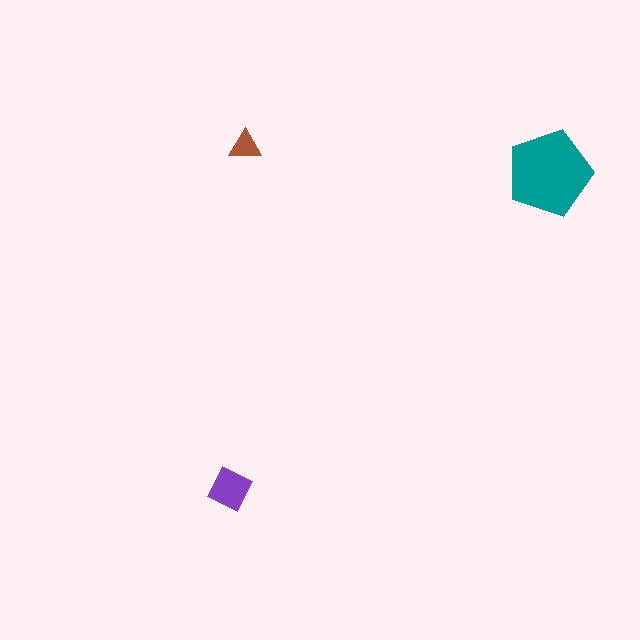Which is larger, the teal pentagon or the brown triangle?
The teal pentagon.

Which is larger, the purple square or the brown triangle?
The purple square.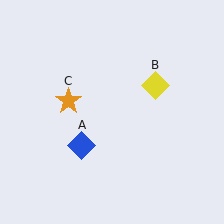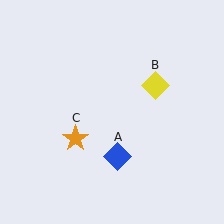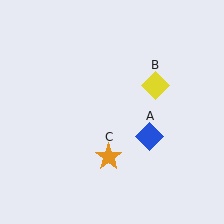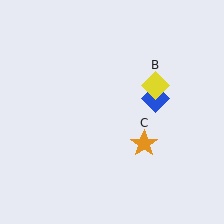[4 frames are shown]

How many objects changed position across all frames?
2 objects changed position: blue diamond (object A), orange star (object C).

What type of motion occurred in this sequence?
The blue diamond (object A), orange star (object C) rotated counterclockwise around the center of the scene.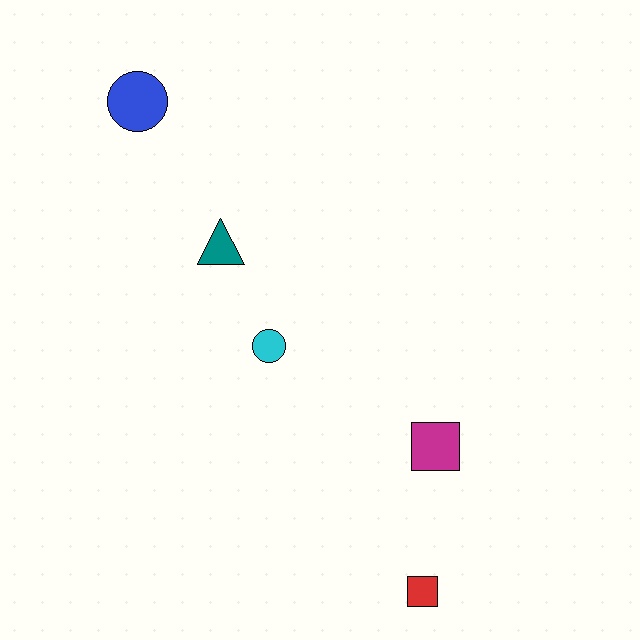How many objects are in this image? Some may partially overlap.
There are 5 objects.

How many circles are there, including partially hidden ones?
There are 2 circles.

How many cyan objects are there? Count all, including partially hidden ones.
There is 1 cyan object.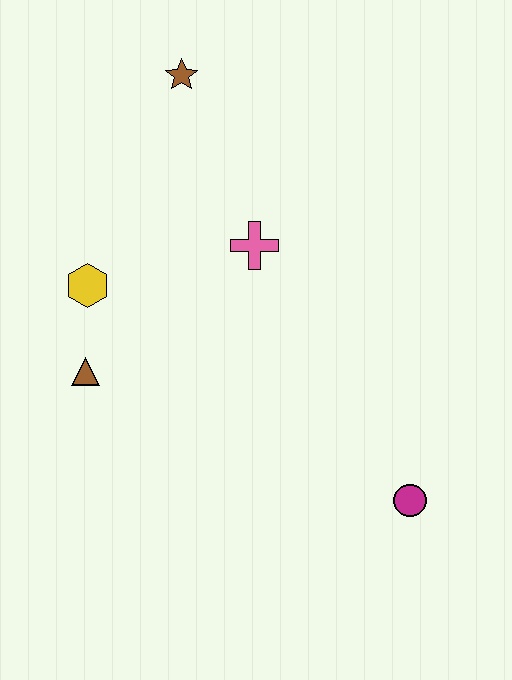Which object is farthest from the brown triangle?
The magenta circle is farthest from the brown triangle.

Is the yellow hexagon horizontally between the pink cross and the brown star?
No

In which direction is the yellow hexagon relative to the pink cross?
The yellow hexagon is to the left of the pink cross.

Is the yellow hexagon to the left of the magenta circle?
Yes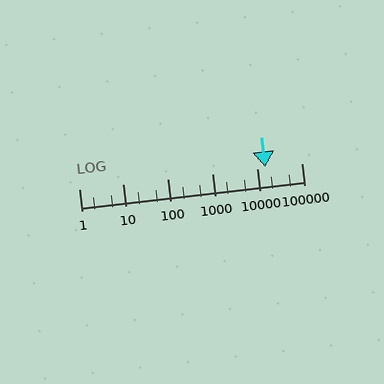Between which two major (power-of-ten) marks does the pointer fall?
The pointer is between 10000 and 100000.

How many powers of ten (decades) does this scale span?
The scale spans 5 decades, from 1 to 100000.